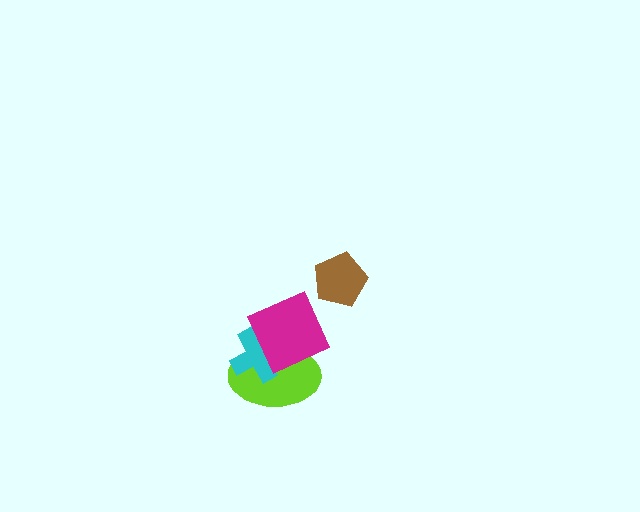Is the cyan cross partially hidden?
Yes, it is partially covered by another shape.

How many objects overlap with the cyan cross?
2 objects overlap with the cyan cross.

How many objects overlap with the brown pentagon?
0 objects overlap with the brown pentagon.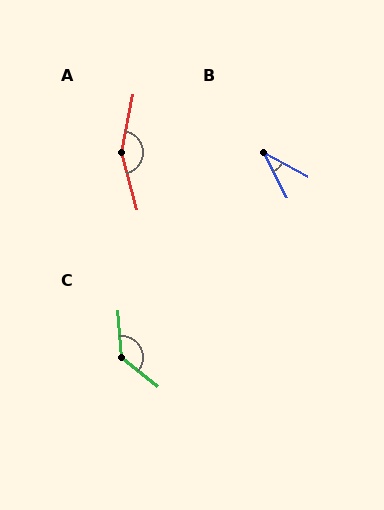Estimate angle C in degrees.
Approximately 133 degrees.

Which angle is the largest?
A, at approximately 154 degrees.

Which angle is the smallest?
B, at approximately 34 degrees.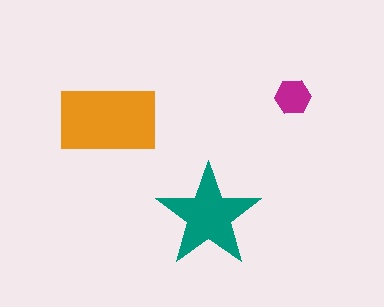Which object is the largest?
The orange rectangle.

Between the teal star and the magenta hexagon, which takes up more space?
The teal star.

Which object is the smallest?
The magenta hexagon.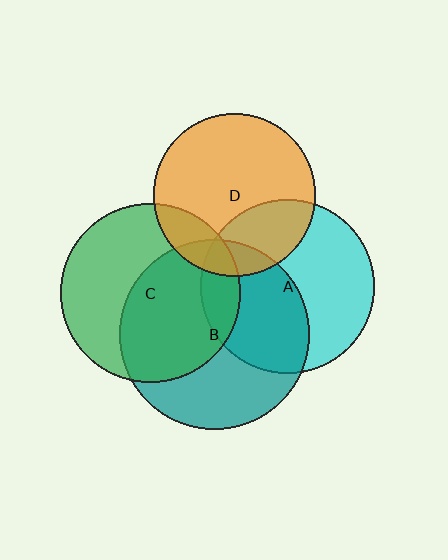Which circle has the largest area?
Circle B (teal).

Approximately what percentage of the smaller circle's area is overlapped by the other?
Approximately 45%.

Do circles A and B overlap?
Yes.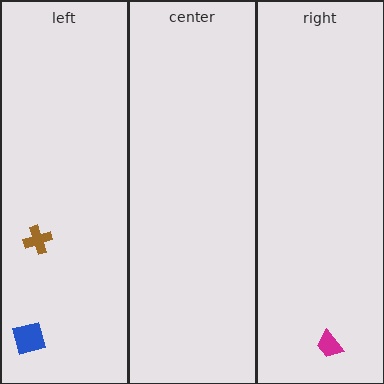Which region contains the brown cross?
The left region.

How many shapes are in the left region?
2.